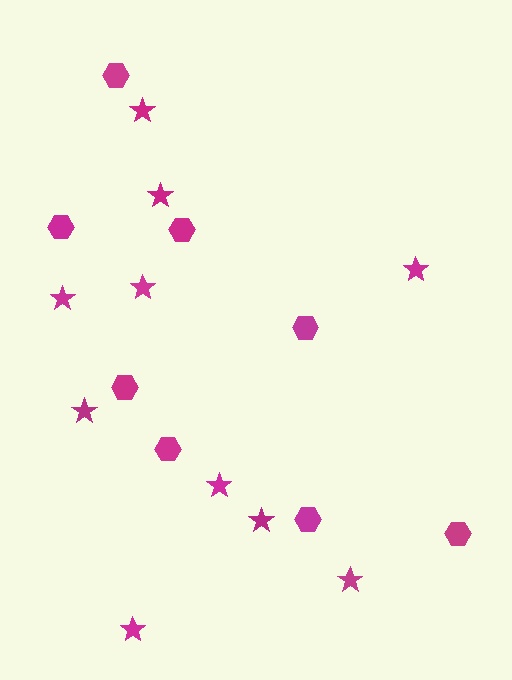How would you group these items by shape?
There are 2 groups: one group of hexagons (8) and one group of stars (10).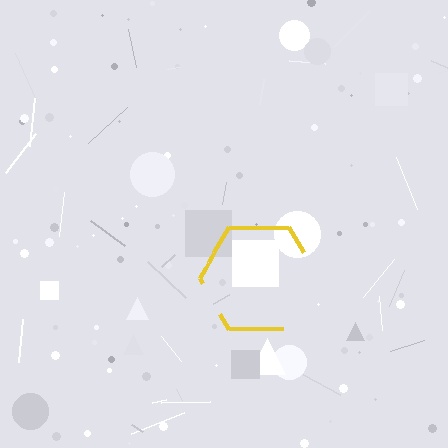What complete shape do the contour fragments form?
The contour fragments form a hexagon.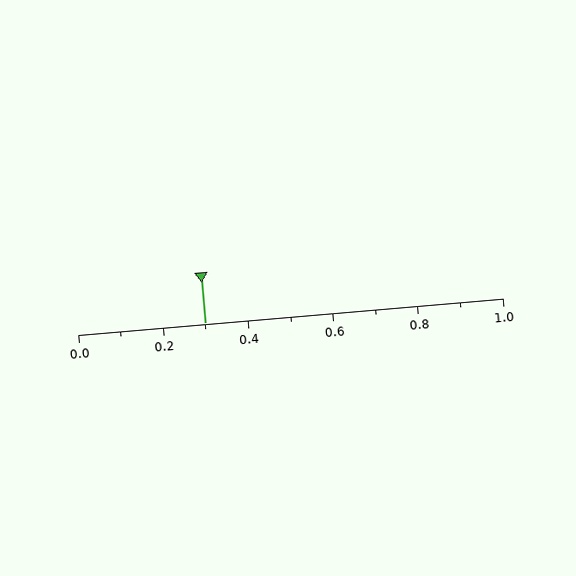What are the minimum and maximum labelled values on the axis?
The axis runs from 0.0 to 1.0.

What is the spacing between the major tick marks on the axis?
The major ticks are spaced 0.2 apart.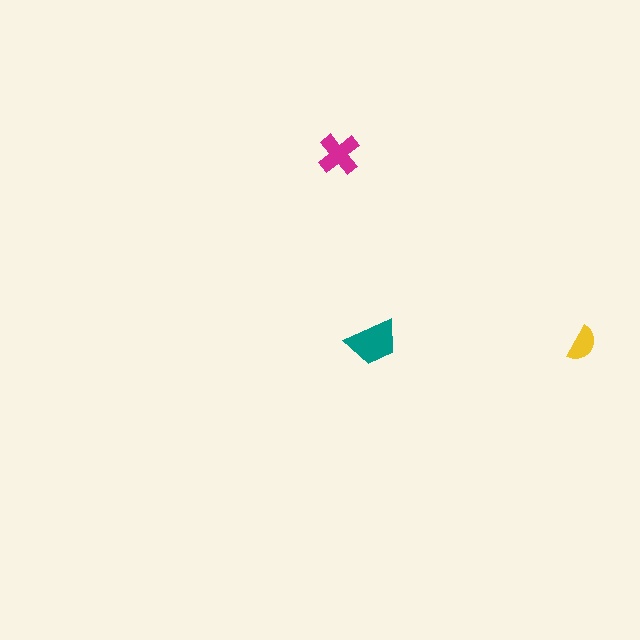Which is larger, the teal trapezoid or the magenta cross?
The teal trapezoid.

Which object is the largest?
The teal trapezoid.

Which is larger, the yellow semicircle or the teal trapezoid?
The teal trapezoid.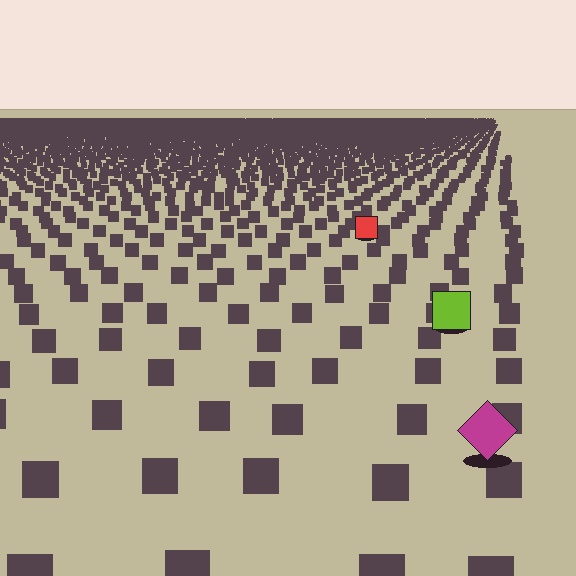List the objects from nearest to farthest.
From nearest to farthest: the magenta diamond, the lime square, the red square.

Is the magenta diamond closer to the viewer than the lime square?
Yes. The magenta diamond is closer — you can tell from the texture gradient: the ground texture is coarser near it.